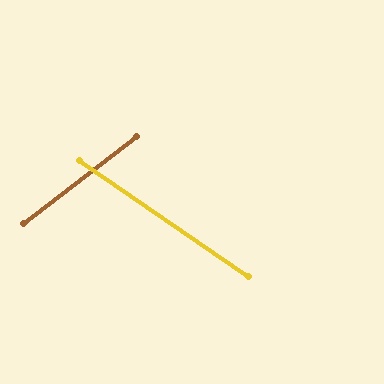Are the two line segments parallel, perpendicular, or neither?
Neither parallel nor perpendicular — they differ by about 72°.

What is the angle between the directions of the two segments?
Approximately 72 degrees.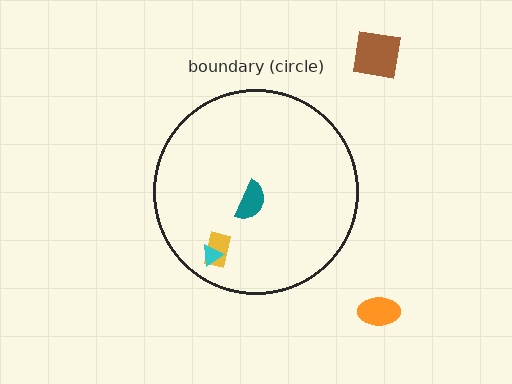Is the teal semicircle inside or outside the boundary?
Inside.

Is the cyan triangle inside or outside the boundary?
Inside.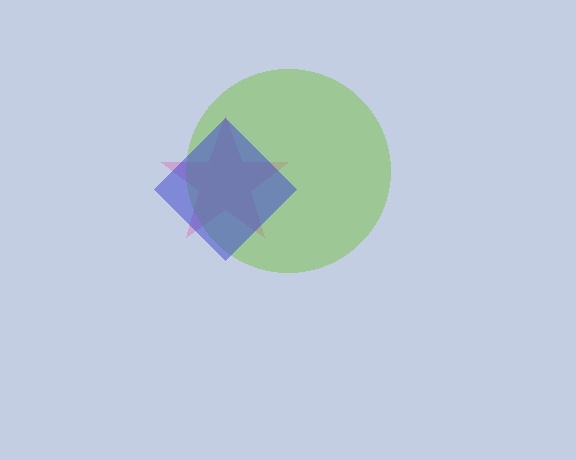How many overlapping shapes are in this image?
There are 3 overlapping shapes in the image.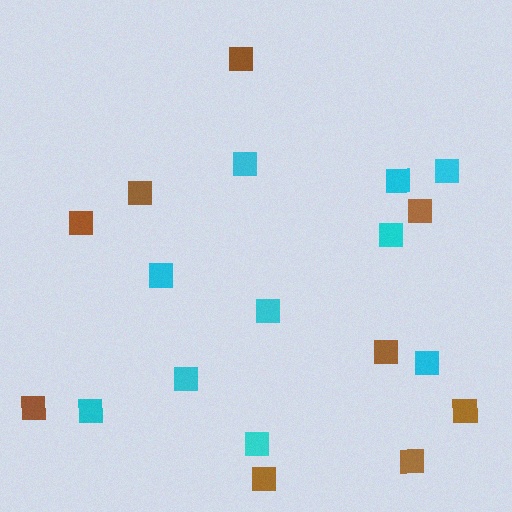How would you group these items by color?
There are 2 groups: one group of cyan squares (10) and one group of brown squares (9).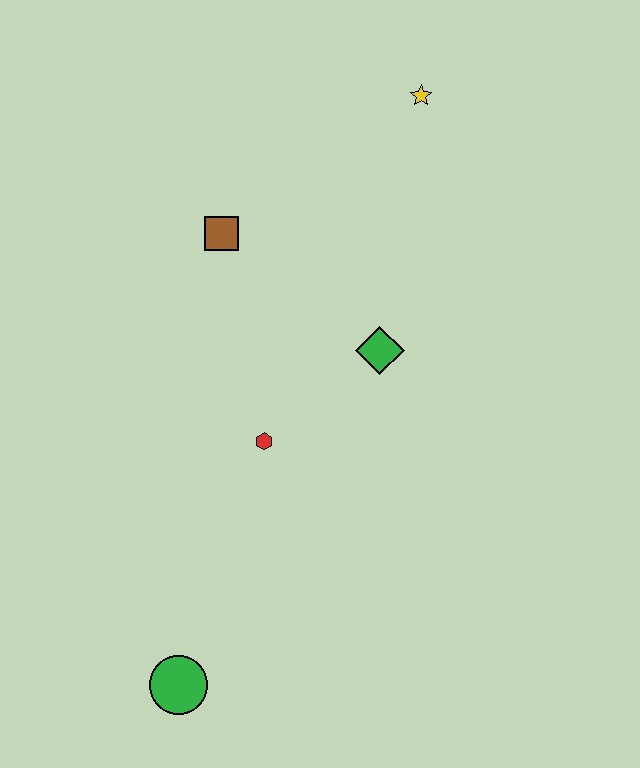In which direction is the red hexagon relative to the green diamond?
The red hexagon is to the left of the green diamond.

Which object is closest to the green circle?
The red hexagon is closest to the green circle.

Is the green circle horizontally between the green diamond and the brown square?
No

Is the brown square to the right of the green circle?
Yes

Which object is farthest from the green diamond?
The green circle is farthest from the green diamond.